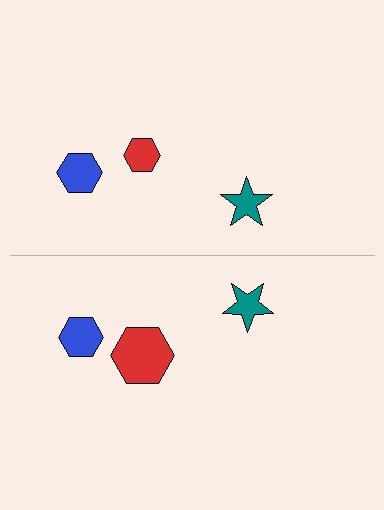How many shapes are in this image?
There are 6 shapes in this image.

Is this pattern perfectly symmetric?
No, the pattern is not perfectly symmetric. The red hexagon on the bottom side has a different size than its mirror counterpart.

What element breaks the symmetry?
The red hexagon on the bottom side has a different size than its mirror counterpart.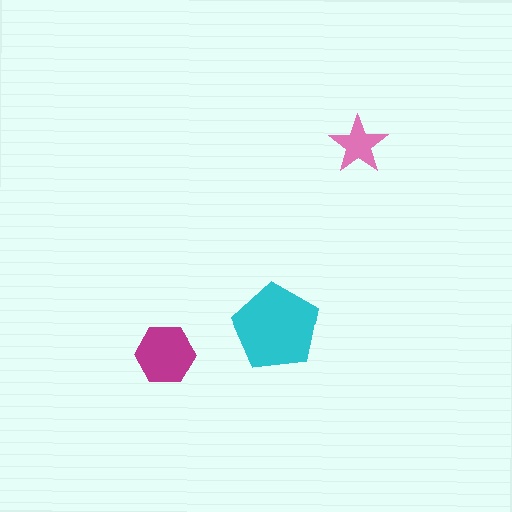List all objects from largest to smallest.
The cyan pentagon, the magenta hexagon, the pink star.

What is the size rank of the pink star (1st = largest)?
3rd.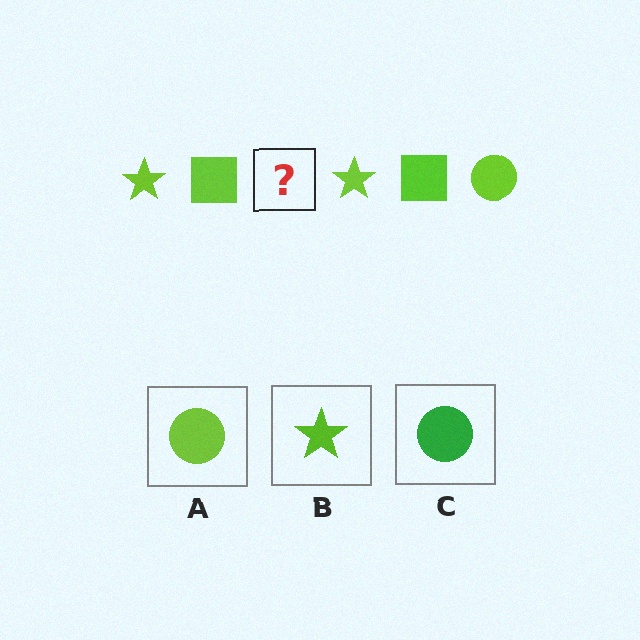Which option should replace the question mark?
Option A.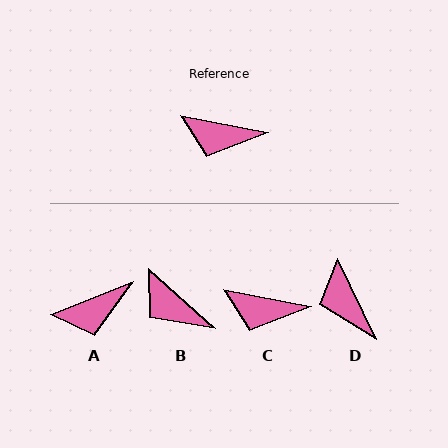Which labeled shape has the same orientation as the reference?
C.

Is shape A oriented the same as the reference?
No, it is off by about 32 degrees.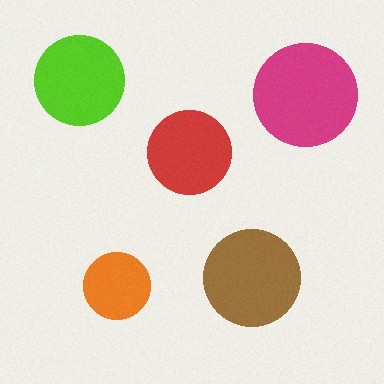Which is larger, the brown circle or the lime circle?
The brown one.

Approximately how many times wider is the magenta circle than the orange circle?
About 1.5 times wider.